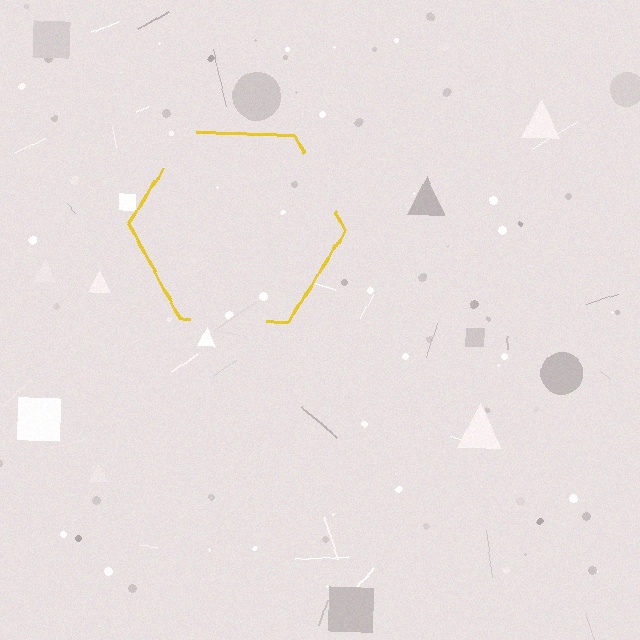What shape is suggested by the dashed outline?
The dashed outline suggests a hexagon.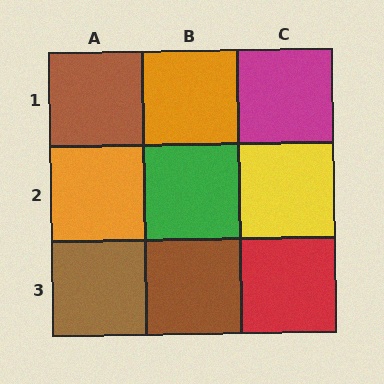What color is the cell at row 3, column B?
Brown.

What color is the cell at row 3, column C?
Red.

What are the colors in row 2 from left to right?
Orange, green, yellow.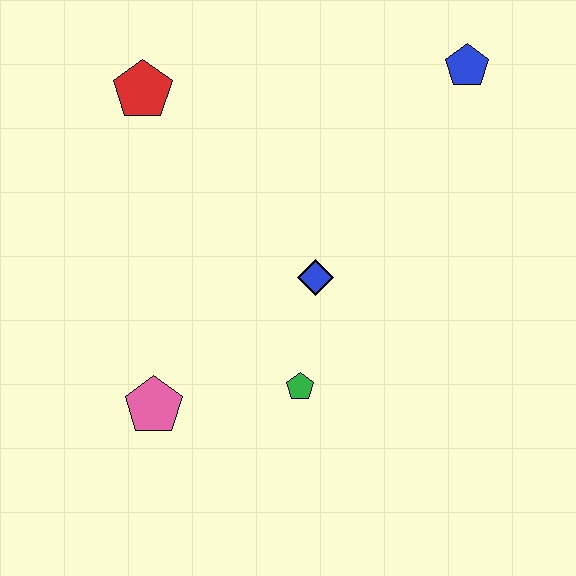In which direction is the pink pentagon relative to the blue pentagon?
The pink pentagon is below the blue pentagon.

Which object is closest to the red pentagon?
The blue diamond is closest to the red pentagon.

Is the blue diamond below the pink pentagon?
No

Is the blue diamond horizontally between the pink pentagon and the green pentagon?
No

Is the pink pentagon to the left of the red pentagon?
No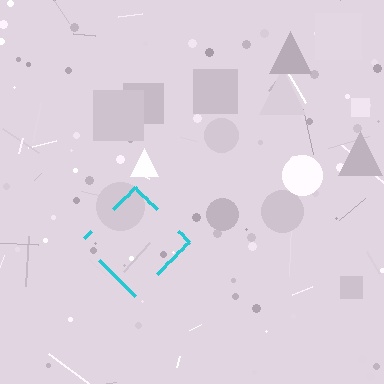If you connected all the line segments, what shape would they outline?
They would outline a diamond.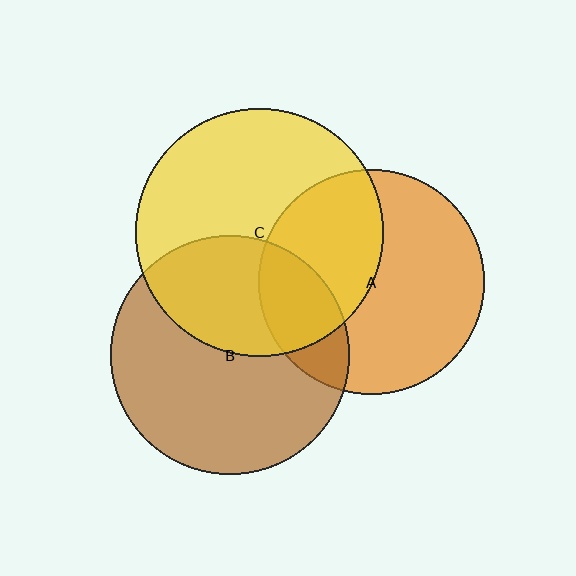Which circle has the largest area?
Circle C (yellow).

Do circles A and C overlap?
Yes.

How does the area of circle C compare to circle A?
Approximately 1.2 times.